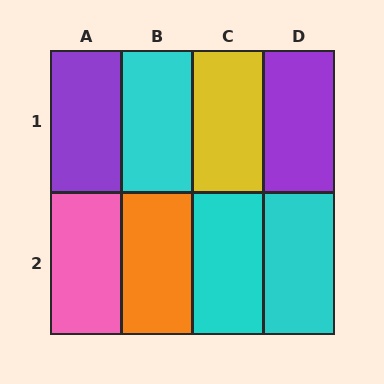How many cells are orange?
1 cell is orange.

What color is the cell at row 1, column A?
Purple.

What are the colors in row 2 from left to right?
Pink, orange, cyan, cyan.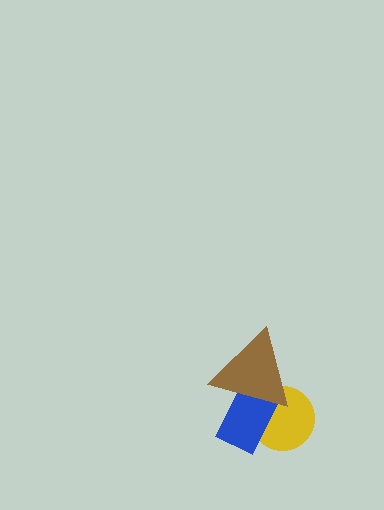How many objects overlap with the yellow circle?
2 objects overlap with the yellow circle.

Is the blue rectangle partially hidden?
Yes, it is partially covered by another shape.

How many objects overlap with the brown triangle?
2 objects overlap with the brown triangle.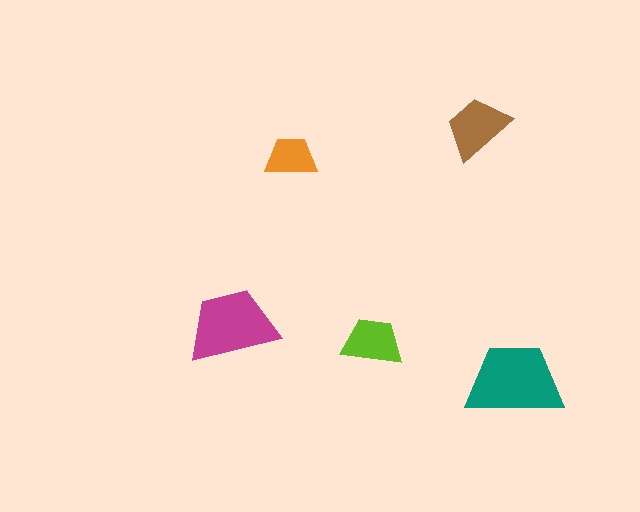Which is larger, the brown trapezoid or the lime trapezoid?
The brown one.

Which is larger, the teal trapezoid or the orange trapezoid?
The teal one.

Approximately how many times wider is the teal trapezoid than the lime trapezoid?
About 1.5 times wider.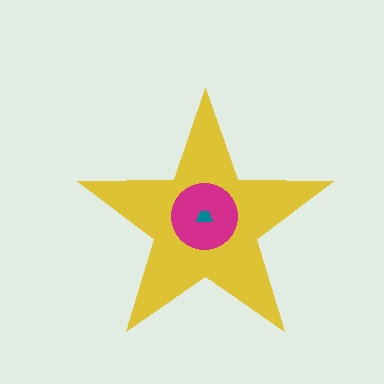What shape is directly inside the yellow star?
The magenta circle.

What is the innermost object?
The teal trapezoid.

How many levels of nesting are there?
3.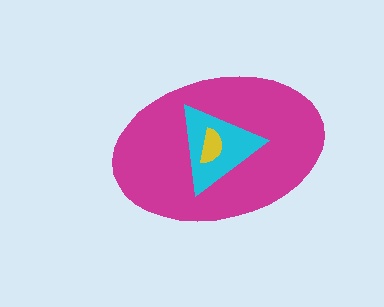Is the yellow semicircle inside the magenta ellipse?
Yes.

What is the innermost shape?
The yellow semicircle.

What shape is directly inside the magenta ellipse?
The cyan triangle.